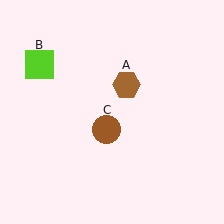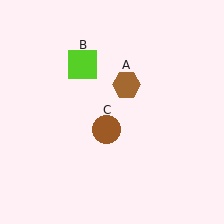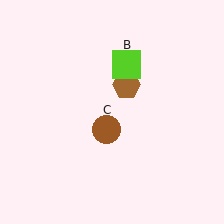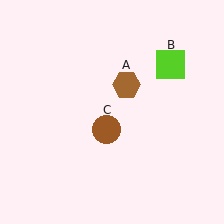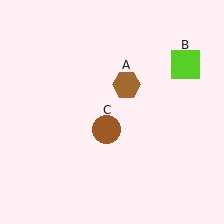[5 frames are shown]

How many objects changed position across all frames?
1 object changed position: lime square (object B).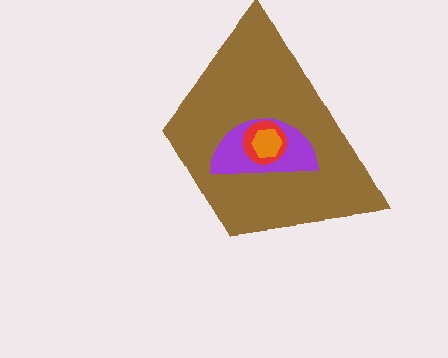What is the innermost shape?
The orange hexagon.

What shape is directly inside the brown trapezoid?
The purple semicircle.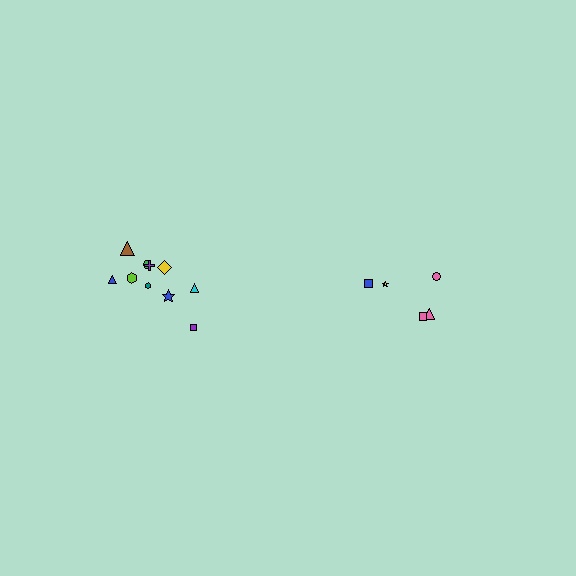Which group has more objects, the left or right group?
The left group.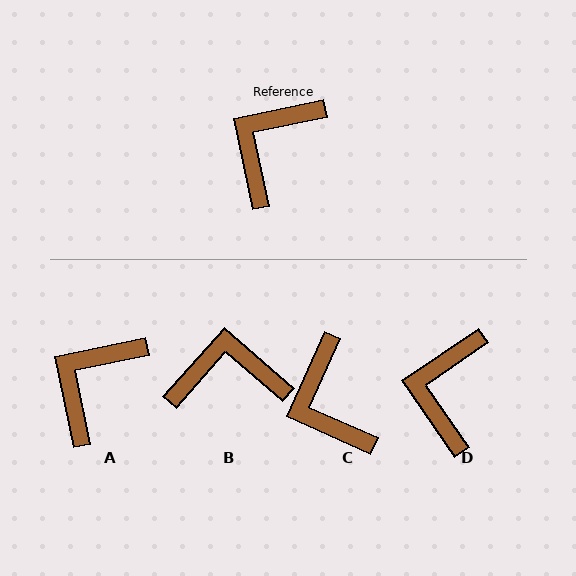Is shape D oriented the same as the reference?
No, it is off by about 23 degrees.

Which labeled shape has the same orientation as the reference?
A.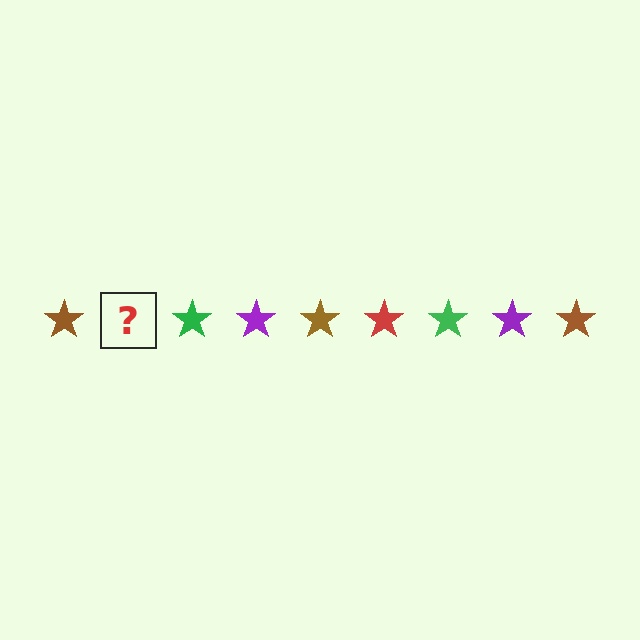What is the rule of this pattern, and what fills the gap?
The rule is that the pattern cycles through brown, red, green, purple stars. The gap should be filled with a red star.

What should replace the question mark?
The question mark should be replaced with a red star.